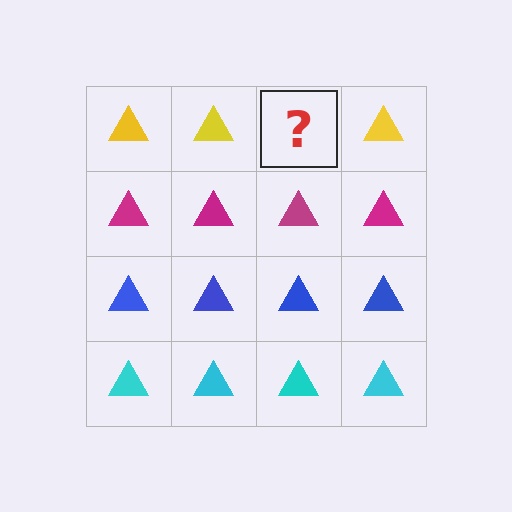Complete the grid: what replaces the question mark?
The question mark should be replaced with a yellow triangle.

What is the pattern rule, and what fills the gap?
The rule is that each row has a consistent color. The gap should be filled with a yellow triangle.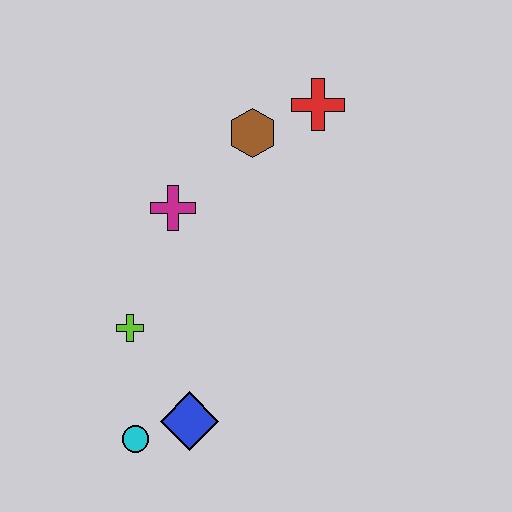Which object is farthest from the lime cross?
The red cross is farthest from the lime cross.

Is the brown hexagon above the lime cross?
Yes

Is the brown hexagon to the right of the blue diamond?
Yes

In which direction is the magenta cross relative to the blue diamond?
The magenta cross is above the blue diamond.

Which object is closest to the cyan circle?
The blue diamond is closest to the cyan circle.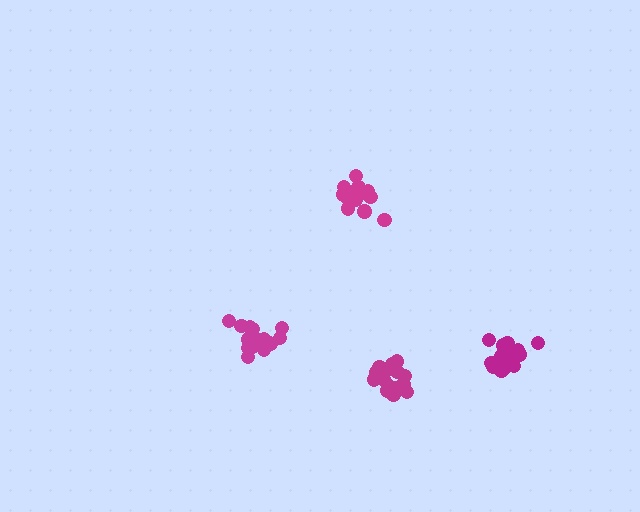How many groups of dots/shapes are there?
There are 4 groups.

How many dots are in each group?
Group 1: 15 dots, Group 2: 17 dots, Group 3: 15 dots, Group 4: 19 dots (66 total).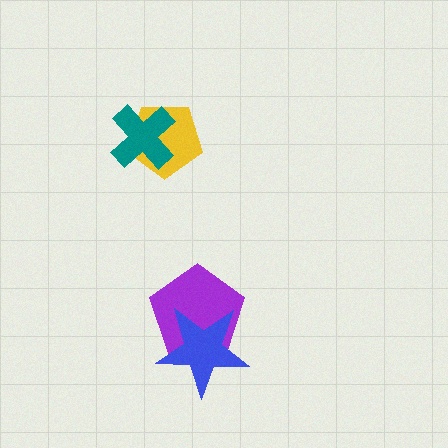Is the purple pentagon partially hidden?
Yes, it is partially covered by another shape.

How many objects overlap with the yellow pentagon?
1 object overlaps with the yellow pentagon.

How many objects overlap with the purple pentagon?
1 object overlaps with the purple pentagon.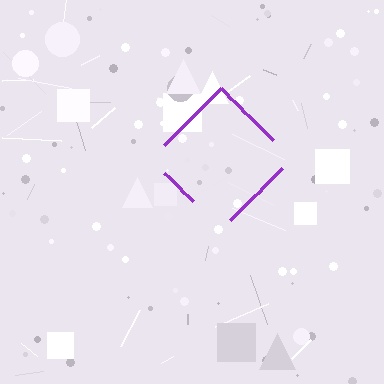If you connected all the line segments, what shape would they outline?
They would outline a diamond.